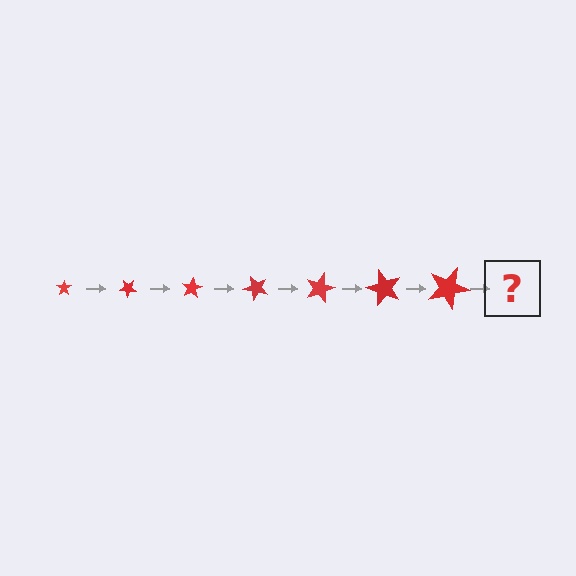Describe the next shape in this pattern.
It should be a star, larger than the previous one and rotated 280 degrees from the start.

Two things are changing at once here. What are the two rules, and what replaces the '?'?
The two rules are that the star grows larger each step and it rotates 40 degrees each step. The '?' should be a star, larger than the previous one and rotated 280 degrees from the start.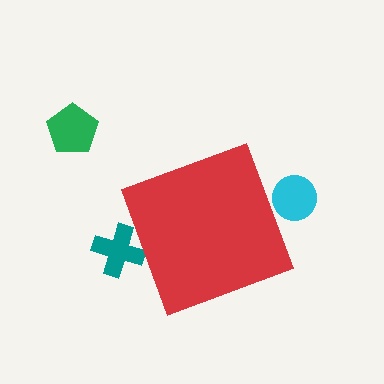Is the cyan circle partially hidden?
Yes, the cyan circle is partially hidden behind the red diamond.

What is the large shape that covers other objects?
A red diamond.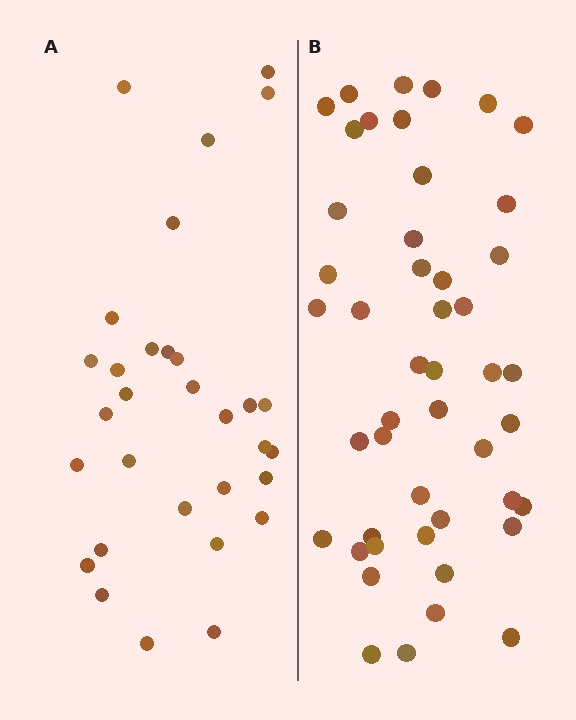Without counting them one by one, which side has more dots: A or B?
Region B (the right region) has more dots.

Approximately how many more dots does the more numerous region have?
Region B has approximately 15 more dots than region A.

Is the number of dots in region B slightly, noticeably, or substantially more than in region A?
Region B has substantially more. The ratio is roughly 1.5 to 1.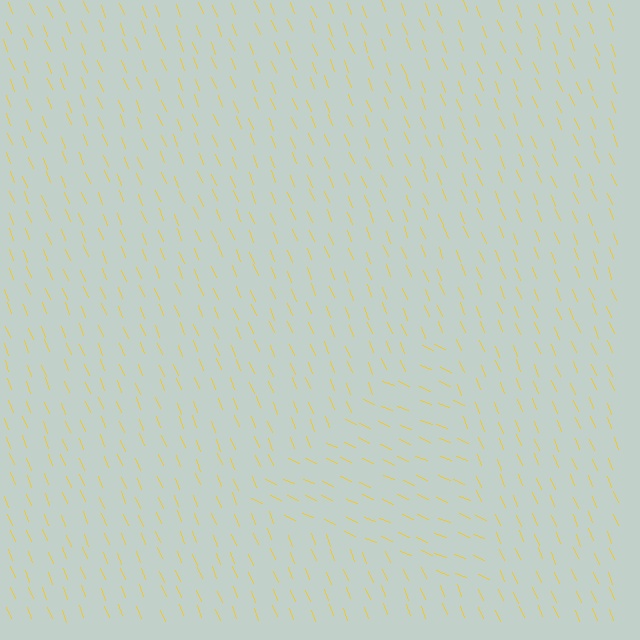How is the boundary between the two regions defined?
The boundary is defined purely by a change in line orientation (approximately 45 degrees difference). All lines are the same color and thickness.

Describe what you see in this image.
The image is filled with small yellow line segments. A triangle region in the image has lines oriented differently from the surrounding lines, creating a visible texture boundary.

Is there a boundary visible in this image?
Yes, there is a texture boundary formed by a change in line orientation.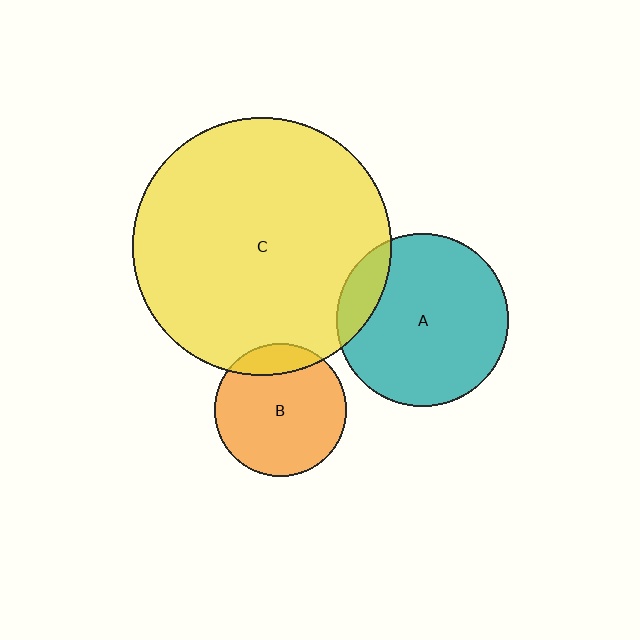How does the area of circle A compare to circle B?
Approximately 1.7 times.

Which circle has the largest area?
Circle C (yellow).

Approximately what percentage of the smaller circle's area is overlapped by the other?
Approximately 15%.